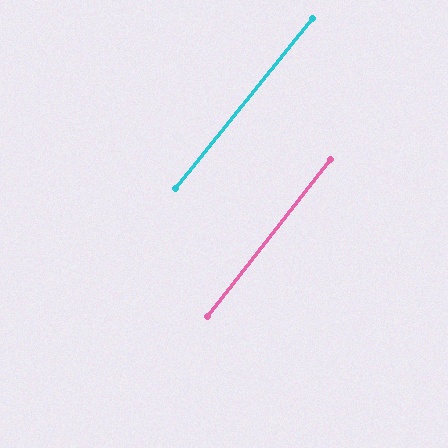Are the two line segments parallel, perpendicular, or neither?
Parallel — their directions differ by only 0.9°.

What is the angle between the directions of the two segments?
Approximately 1 degree.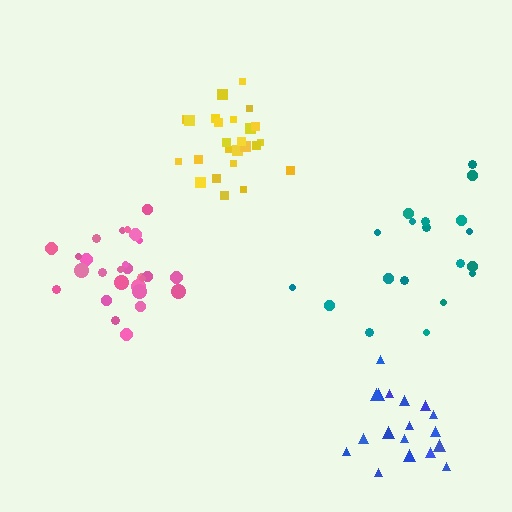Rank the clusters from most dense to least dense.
pink, yellow, blue, teal.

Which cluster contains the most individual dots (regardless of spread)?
Pink (28).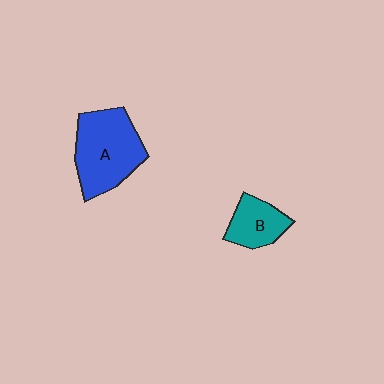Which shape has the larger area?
Shape A (blue).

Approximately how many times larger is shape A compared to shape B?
Approximately 1.9 times.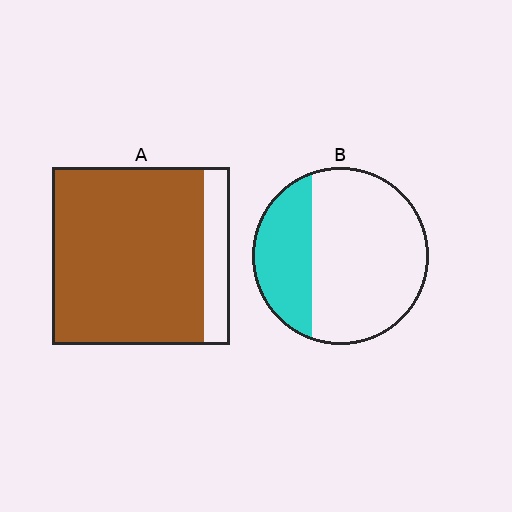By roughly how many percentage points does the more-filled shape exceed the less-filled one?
By roughly 55 percentage points (A over B).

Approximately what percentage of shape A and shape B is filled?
A is approximately 85% and B is approximately 30%.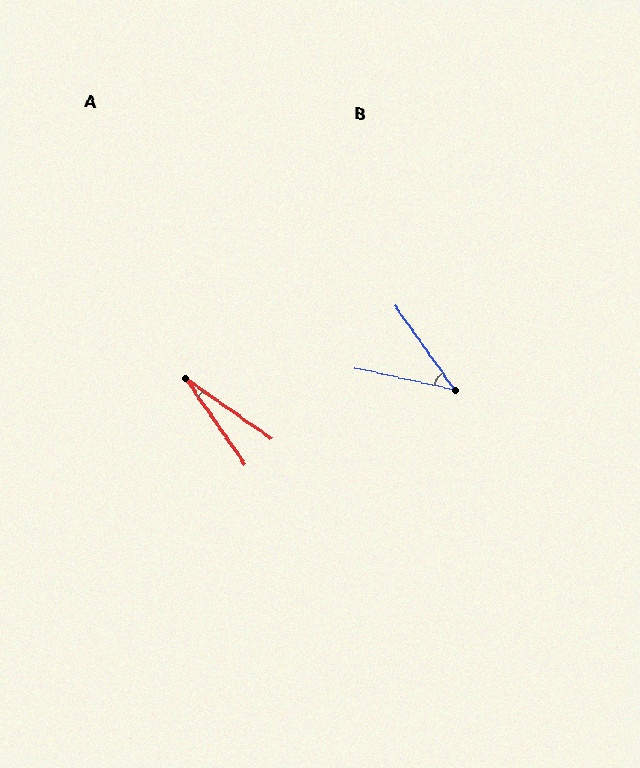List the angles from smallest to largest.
A (20°), B (42°).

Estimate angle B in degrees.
Approximately 42 degrees.